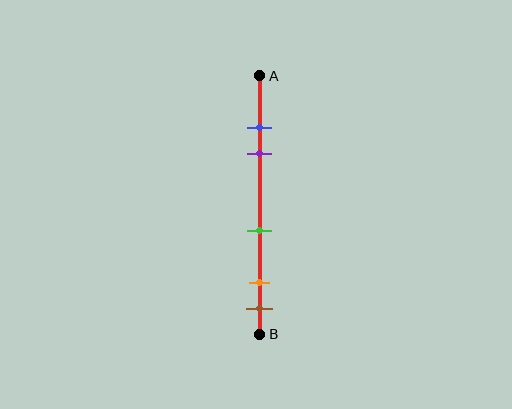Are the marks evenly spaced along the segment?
No, the marks are not evenly spaced.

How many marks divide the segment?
There are 5 marks dividing the segment.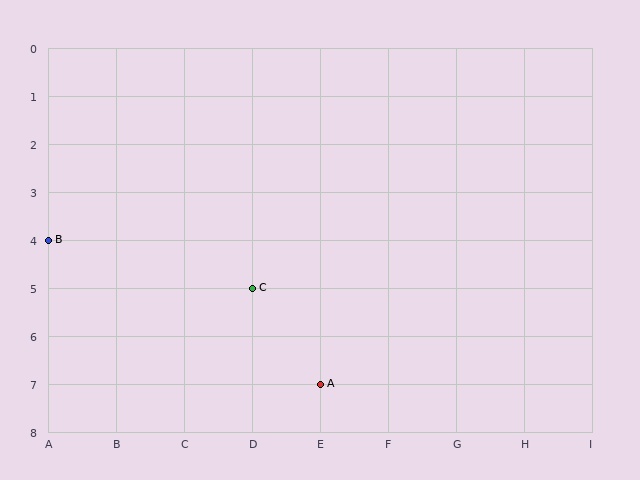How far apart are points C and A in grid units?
Points C and A are 1 column and 2 rows apart (about 2.2 grid units diagonally).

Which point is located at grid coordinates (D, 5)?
Point C is at (D, 5).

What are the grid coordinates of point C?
Point C is at grid coordinates (D, 5).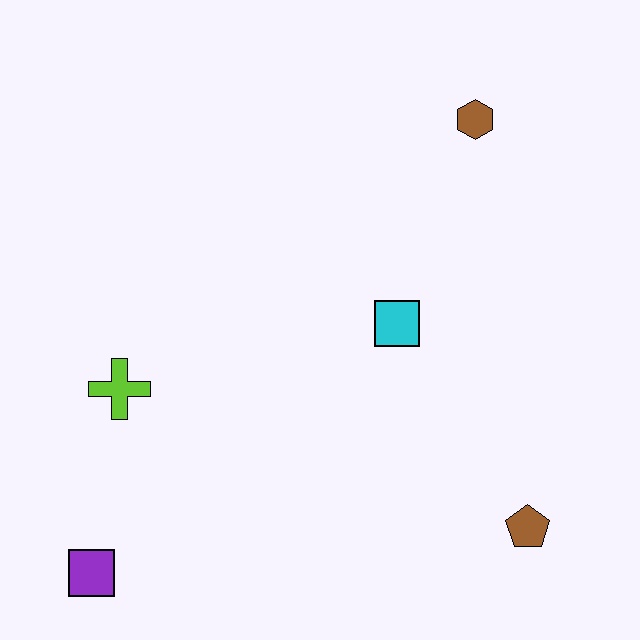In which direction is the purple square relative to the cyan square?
The purple square is to the left of the cyan square.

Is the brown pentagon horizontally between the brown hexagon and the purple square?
No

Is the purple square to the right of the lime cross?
No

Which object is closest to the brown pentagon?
The cyan square is closest to the brown pentagon.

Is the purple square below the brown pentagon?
Yes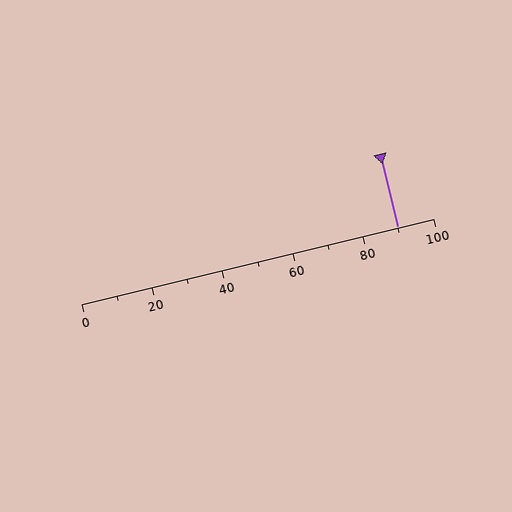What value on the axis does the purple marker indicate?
The marker indicates approximately 90.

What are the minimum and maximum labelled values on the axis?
The axis runs from 0 to 100.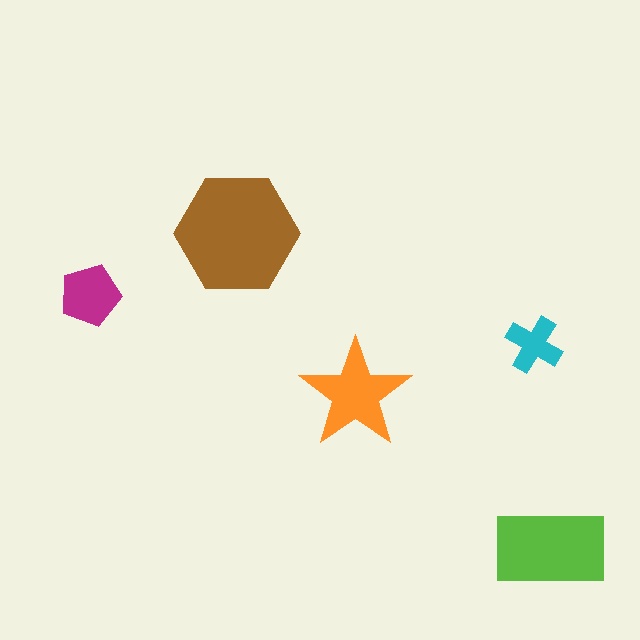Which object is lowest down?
The lime rectangle is bottommost.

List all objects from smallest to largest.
The cyan cross, the magenta pentagon, the orange star, the lime rectangle, the brown hexagon.